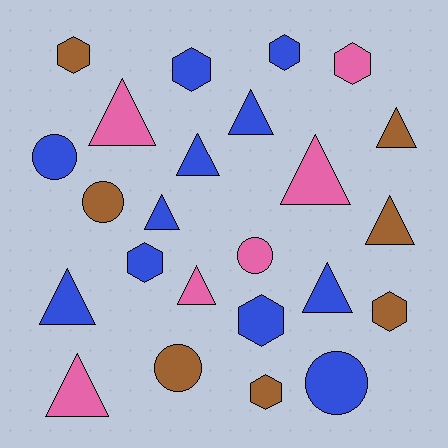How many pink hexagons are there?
There is 1 pink hexagon.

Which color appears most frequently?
Blue, with 11 objects.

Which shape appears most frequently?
Triangle, with 11 objects.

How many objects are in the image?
There are 24 objects.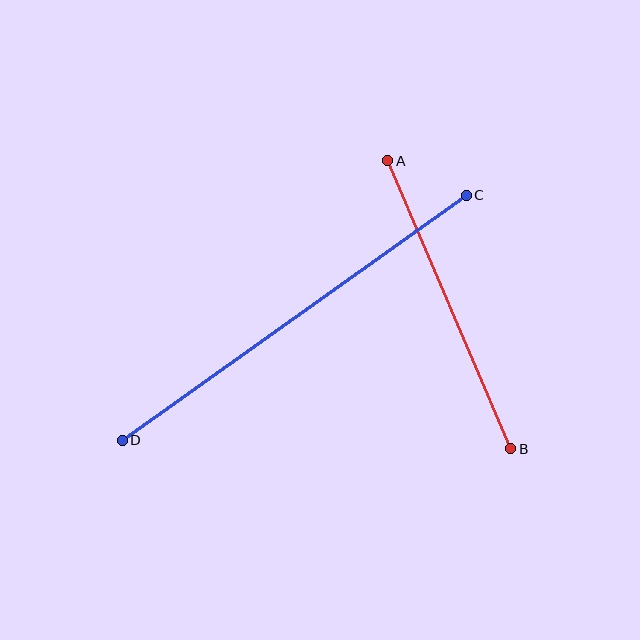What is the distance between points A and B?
The distance is approximately 313 pixels.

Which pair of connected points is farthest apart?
Points C and D are farthest apart.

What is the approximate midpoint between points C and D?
The midpoint is at approximately (294, 318) pixels.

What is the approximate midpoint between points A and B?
The midpoint is at approximately (449, 305) pixels.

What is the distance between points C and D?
The distance is approximately 422 pixels.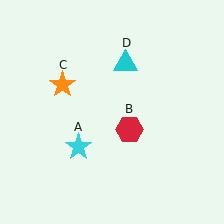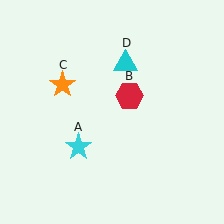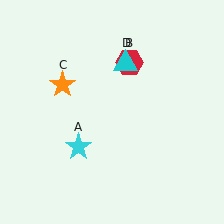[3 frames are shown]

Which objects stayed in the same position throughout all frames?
Cyan star (object A) and orange star (object C) and cyan triangle (object D) remained stationary.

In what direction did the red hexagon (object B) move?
The red hexagon (object B) moved up.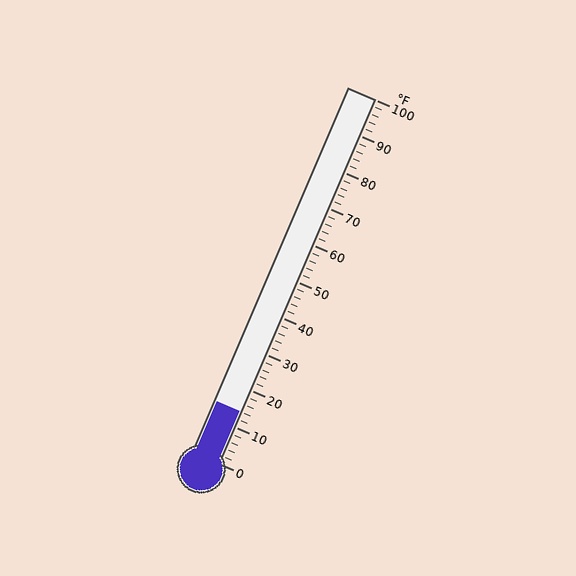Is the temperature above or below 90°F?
The temperature is below 90°F.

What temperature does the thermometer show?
The thermometer shows approximately 14°F.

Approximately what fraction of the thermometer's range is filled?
The thermometer is filled to approximately 15% of its range.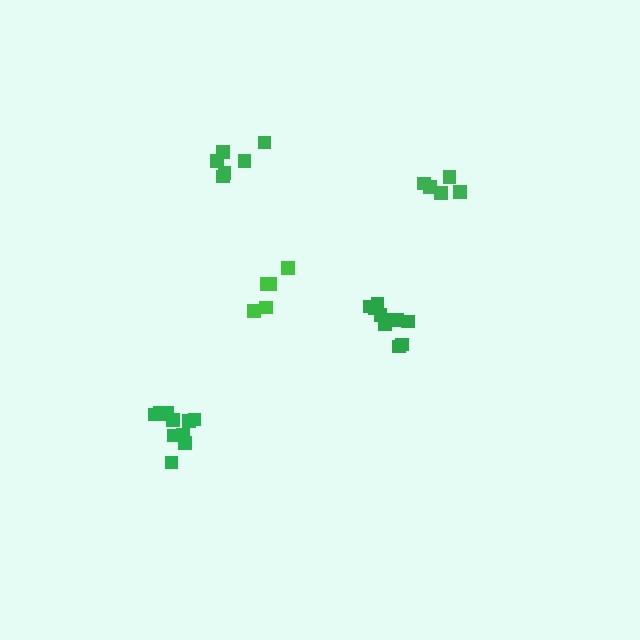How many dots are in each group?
Group 1: 6 dots, Group 2: 5 dots, Group 3: 11 dots, Group 4: 5 dots, Group 5: 11 dots (38 total).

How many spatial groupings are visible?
There are 5 spatial groupings.